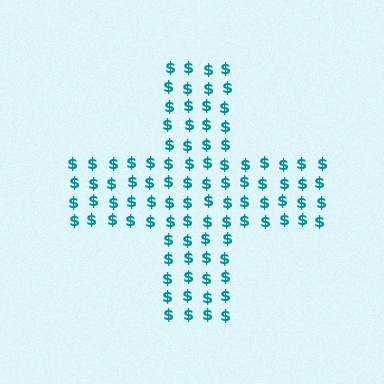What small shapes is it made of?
It is made of small dollar signs.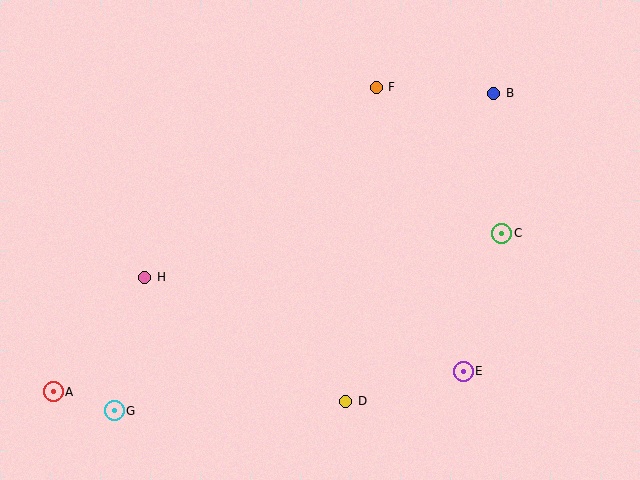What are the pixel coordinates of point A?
Point A is at (53, 392).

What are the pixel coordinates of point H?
Point H is at (145, 277).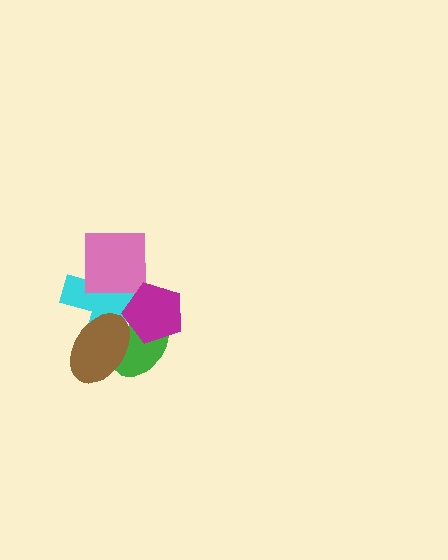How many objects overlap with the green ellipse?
3 objects overlap with the green ellipse.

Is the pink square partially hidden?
Yes, it is partially covered by another shape.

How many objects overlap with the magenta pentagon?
3 objects overlap with the magenta pentagon.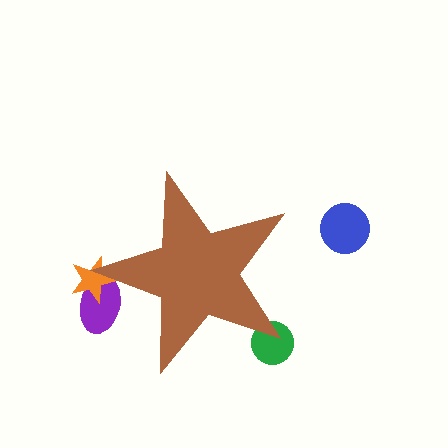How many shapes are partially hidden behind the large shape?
3 shapes are partially hidden.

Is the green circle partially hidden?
Yes, the green circle is partially hidden behind the brown star.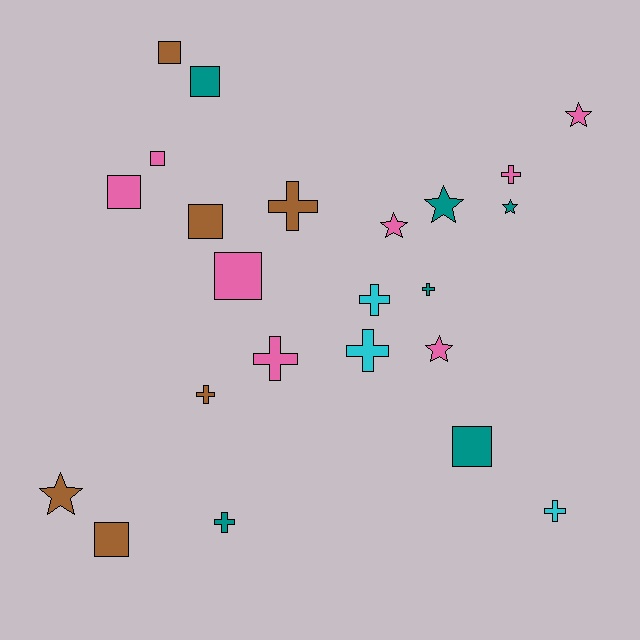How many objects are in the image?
There are 23 objects.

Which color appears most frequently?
Pink, with 8 objects.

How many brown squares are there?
There are 3 brown squares.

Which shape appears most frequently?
Cross, with 9 objects.